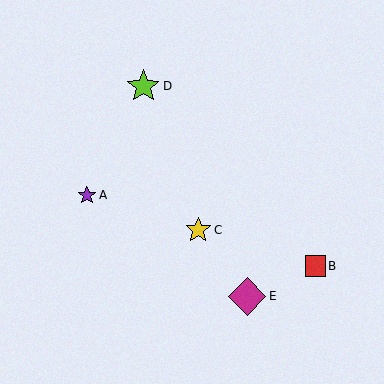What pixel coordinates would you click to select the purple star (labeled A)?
Click at (87, 195) to select the purple star A.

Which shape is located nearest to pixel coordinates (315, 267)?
The red square (labeled B) at (315, 266) is nearest to that location.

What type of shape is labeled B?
Shape B is a red square.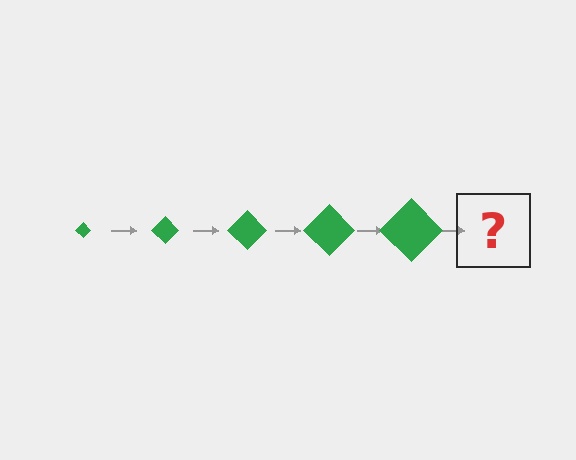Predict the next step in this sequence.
The next step is a green diamond, larger than the previous one.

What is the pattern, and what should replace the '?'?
The pattern is that the diamond gets progressively larger each step. The '?' should be a green diamond, larger than the previous one.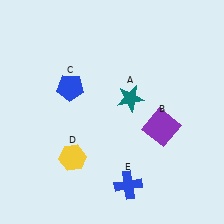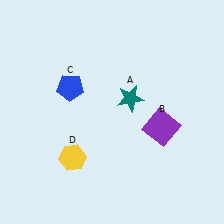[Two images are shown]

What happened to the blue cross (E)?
The blue cross (E) was removed in Image 2. It was in the bottom-right area of Image 1.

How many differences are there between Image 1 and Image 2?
There is 1 difference between the two images.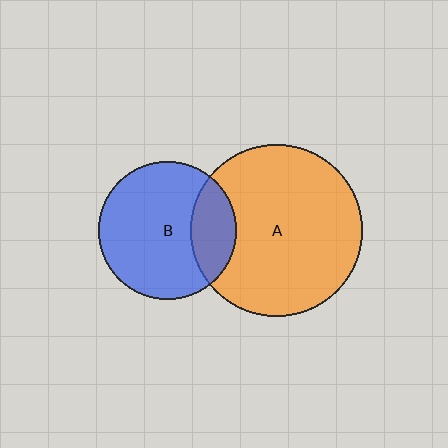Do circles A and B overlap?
Yes.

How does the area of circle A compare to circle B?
Approximately 1.5 times.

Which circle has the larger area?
Circle A (orange).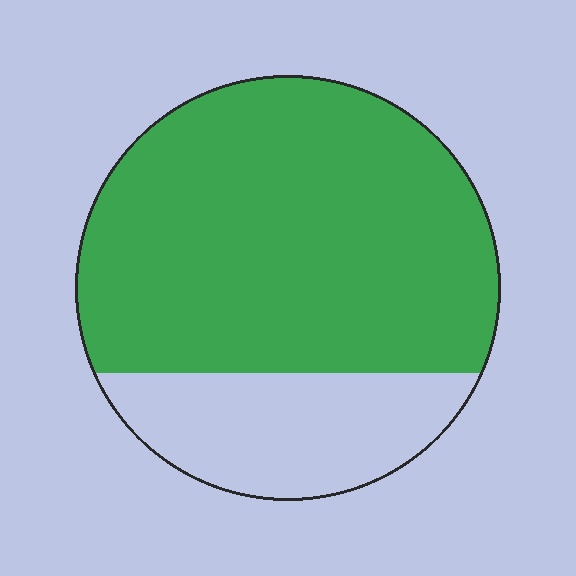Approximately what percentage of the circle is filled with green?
Approximately 75%.